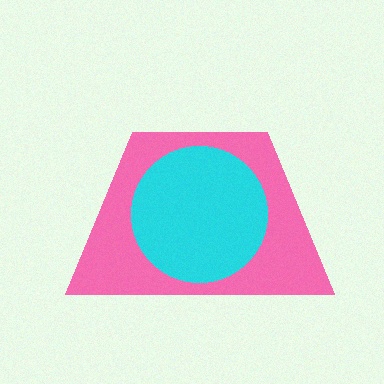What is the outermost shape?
The pink trapezoid.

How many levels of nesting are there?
2.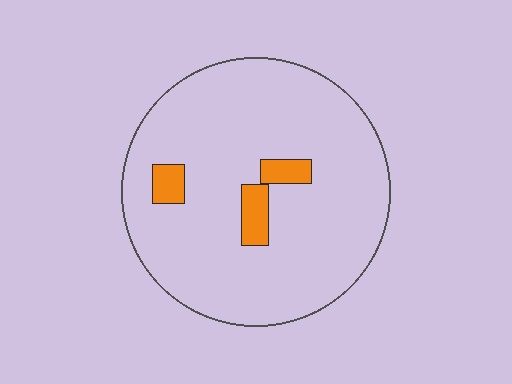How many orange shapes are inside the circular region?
3.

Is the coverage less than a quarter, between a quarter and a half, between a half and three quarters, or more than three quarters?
Less than a quarter.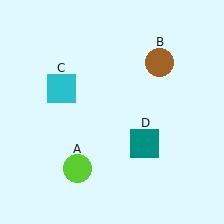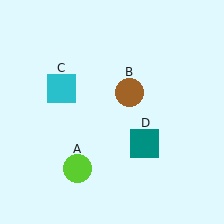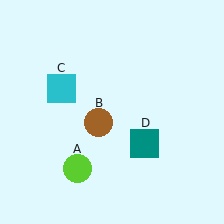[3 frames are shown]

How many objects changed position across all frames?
1 object changed position: brown circle (object B).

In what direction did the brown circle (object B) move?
The brown circle (object B) moved down and to the left.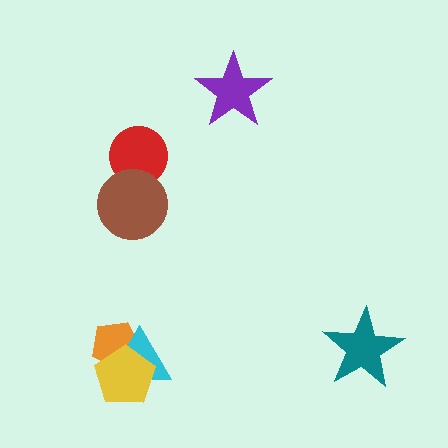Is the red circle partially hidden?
Yes, it is partially covered by another shape.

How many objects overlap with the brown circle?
1 object overlaps with the brown circle.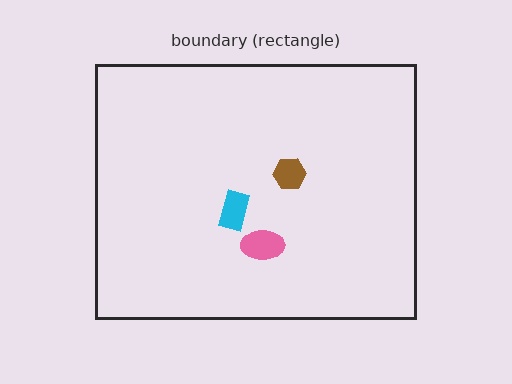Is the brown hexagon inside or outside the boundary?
Inside.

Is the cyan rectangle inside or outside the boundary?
Inside.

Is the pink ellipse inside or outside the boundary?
Inside.